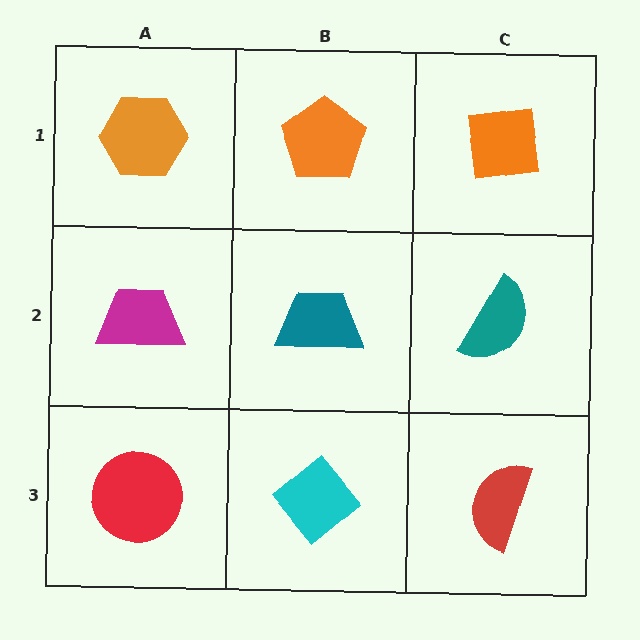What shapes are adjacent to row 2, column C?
An orange square (row 1, column C), a red semicircle (row 3, column C), a teal trapezoid (row 2, column B).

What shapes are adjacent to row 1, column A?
A magenta trapezoid (row 2, column A), an orange pentagon (row 1, column B).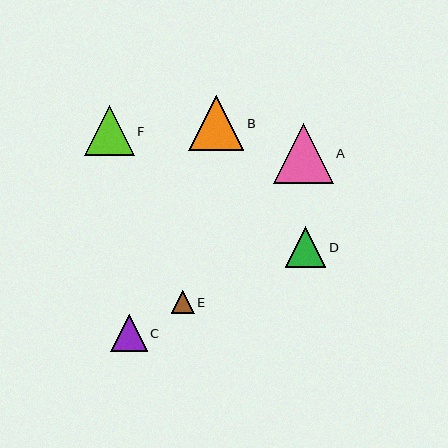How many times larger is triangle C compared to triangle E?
Triangle C is approximately 1.6 times the size of triangle E.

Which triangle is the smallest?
Triangle E is the smallest with a size of approximately 23 pixels.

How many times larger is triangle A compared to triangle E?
Triangle A is approximately 2.6 times the size of triangle E.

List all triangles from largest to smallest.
From largest to smallest: A, B, F, D, C, E.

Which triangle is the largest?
Triangle A is the largest with a size of approximately 60 pixels.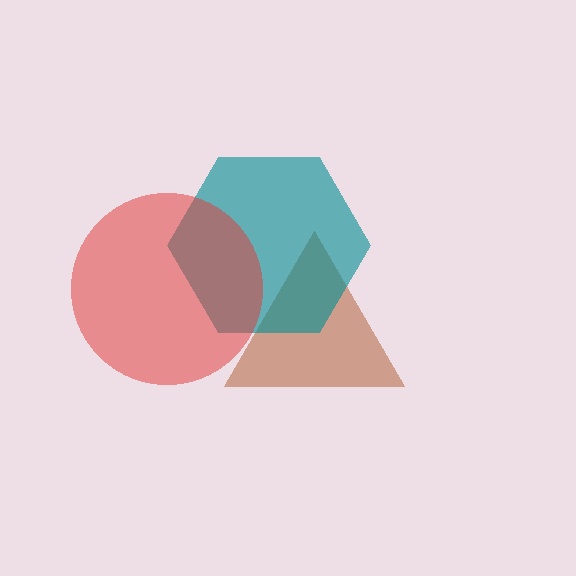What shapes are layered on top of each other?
The layered shapes are: a brown triangle, a teal hexagon, a red circle.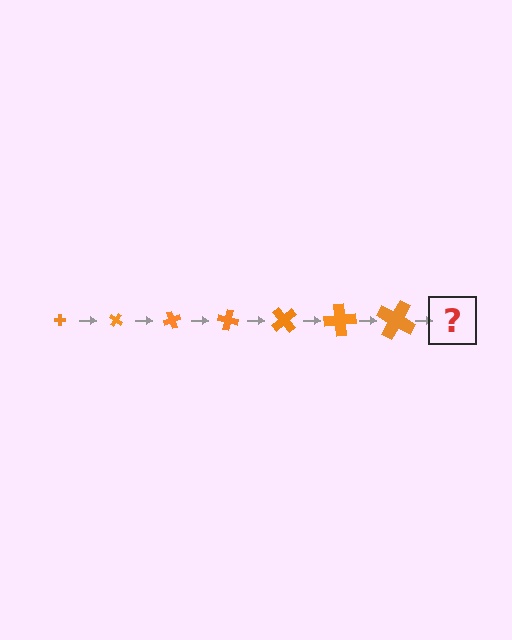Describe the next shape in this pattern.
It should be a cross, larger than the previous one and rotated 245 degrees from the start.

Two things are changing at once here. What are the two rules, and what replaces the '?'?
The two rules are that the cross grows larger each step and it rotates 35 degrees each step. The '?' should be a cross, larger than the previous one and rotated 245 degrees from the start.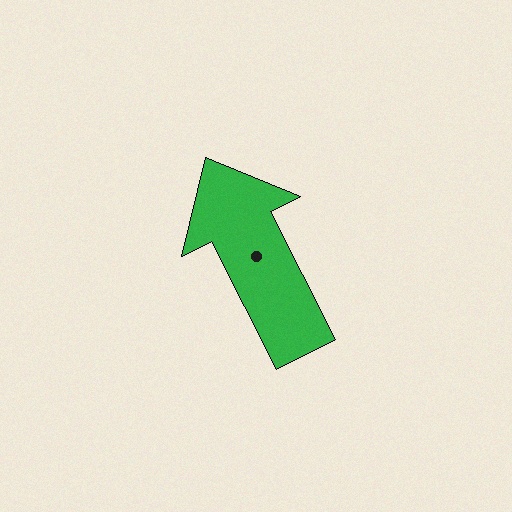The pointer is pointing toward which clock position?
Roughly 11 o'clock.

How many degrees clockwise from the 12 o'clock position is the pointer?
Approximately 333 degrees.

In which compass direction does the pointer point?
Northwest.